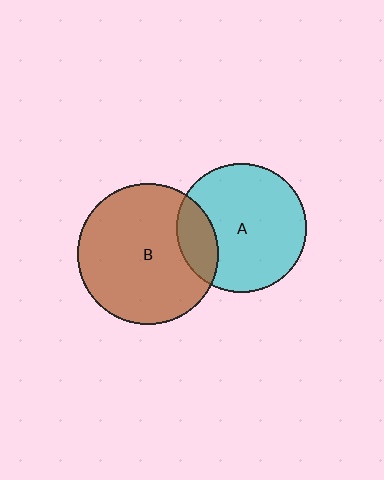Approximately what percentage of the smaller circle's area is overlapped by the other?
Approximately 20%.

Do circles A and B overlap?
Yes.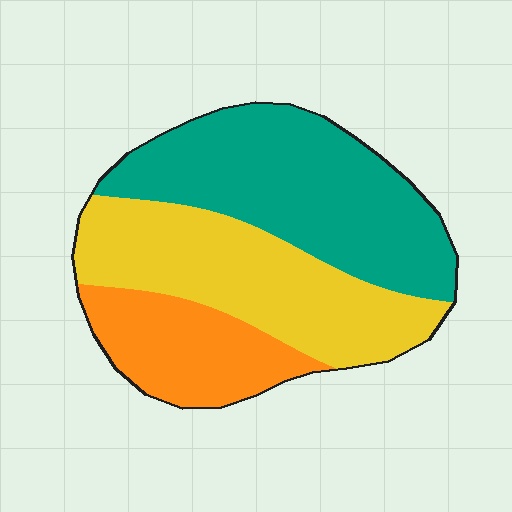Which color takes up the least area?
Orange, at roughly 20%.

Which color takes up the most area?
Teal, at roughly 40%.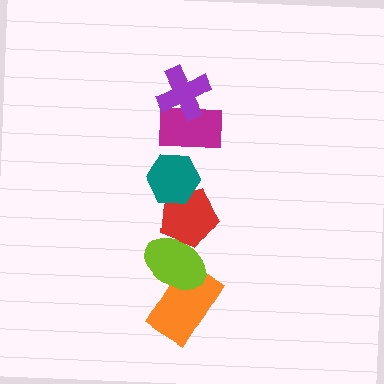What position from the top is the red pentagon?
The red pentagon is 4th from the top.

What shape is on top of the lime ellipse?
The red pentagon is on top of the lime ellipse.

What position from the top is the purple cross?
The purple cross is 1st from the top.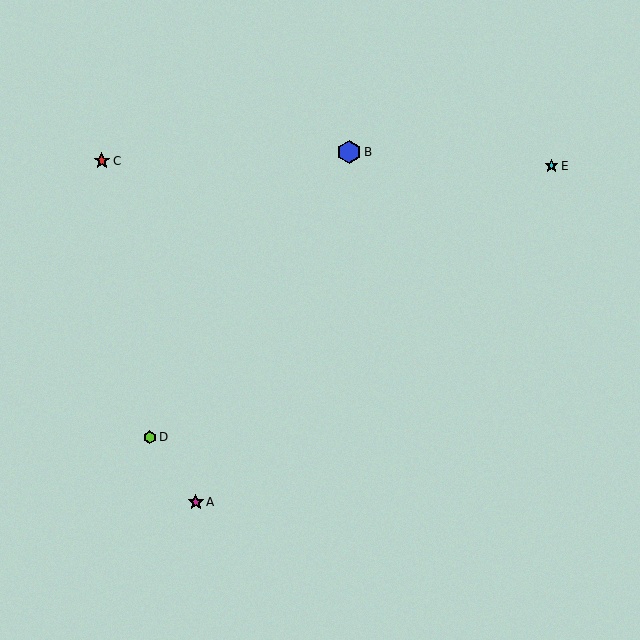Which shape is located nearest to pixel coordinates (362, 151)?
The blue hexagon (labeled B) at (349, 152) is nearest to that location.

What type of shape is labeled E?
Shape E is a cyan star.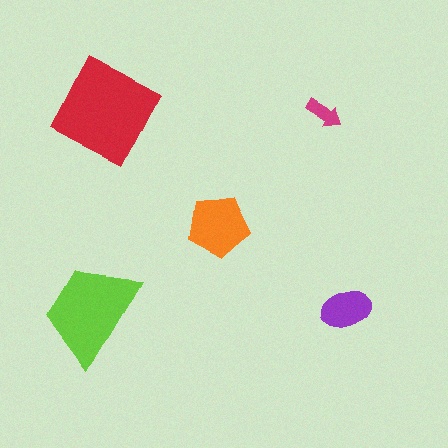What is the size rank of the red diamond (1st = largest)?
1st.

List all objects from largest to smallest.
The red diamond, the lime trapezoid, the orange pentagon, the purple ellipse, the magenta arrow.